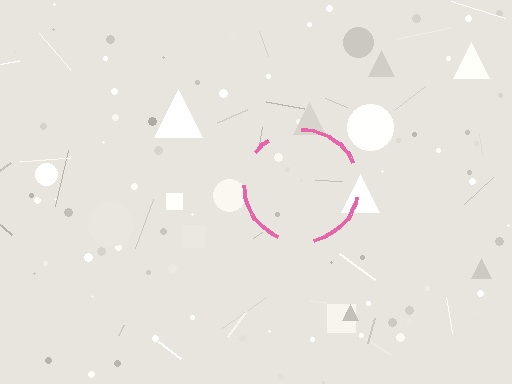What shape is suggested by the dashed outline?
The dashed outline suggests a circle.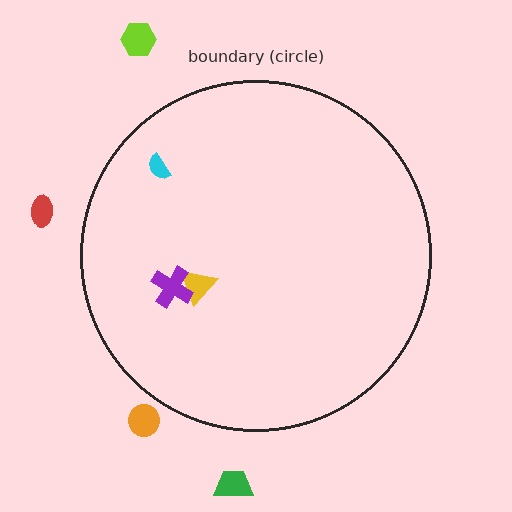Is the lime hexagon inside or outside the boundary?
Outside.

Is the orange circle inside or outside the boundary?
Outside.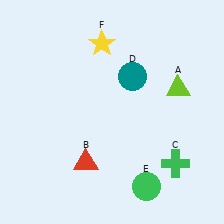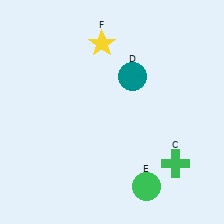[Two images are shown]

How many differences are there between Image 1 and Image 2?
There are 2 differences between the two images.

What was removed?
The red triangle (B), the lime triangle (A) were removed in Image 2.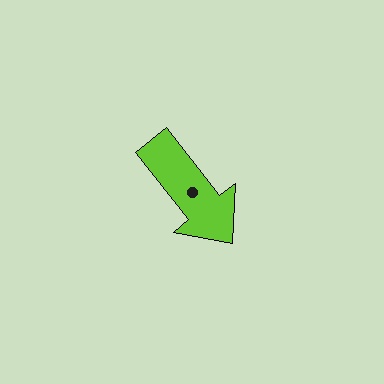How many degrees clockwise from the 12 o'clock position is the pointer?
Approximately 142 degrees.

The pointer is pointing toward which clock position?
Roughly 5 o'clock.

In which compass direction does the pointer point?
Southeast.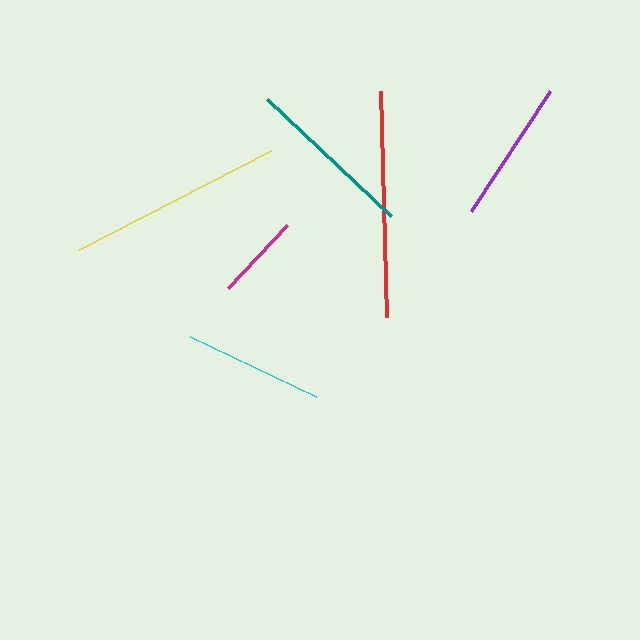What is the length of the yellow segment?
The yellow segment is approximately 215 pixels long.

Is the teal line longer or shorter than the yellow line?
The yellow line is longer than the teal line.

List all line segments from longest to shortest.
From longest to shortest: red, yellow, teal, purple, cyan, magenta.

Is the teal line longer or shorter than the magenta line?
The teal line is longer than the magenta line.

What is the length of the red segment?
The red segment is approximately 226 pixels long.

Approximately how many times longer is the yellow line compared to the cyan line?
The yellow line is approximately 1.5 times the length of the cyan line.